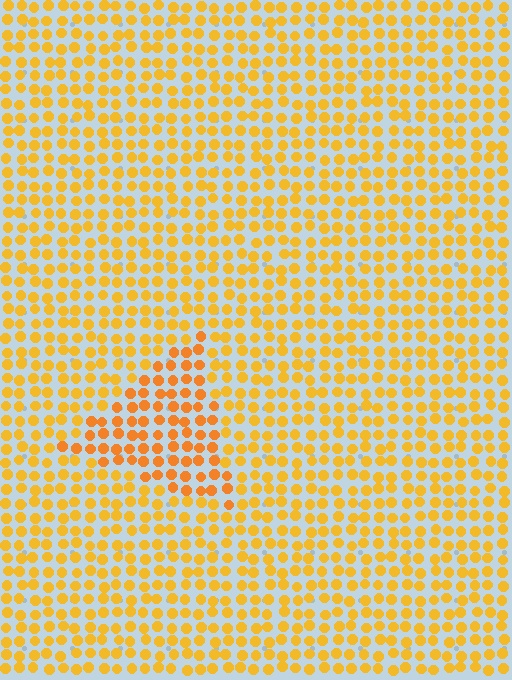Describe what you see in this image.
The image is filled with small yellow elements in a uniform arrangement. A triangle-shaped region is visible where the elements are tinted to a slightly different hue, forming a subtle color boundary.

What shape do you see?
I see a triangle.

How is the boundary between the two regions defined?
The boundary is defined purely by a slight shift in hue (about 17 degrees). Spacing, size, and orientation are identical on both sides.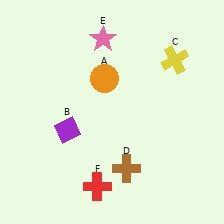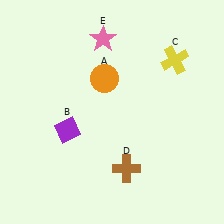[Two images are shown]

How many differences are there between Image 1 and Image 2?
There is 1 difference between the two images.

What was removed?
The red cross (F) was removed in Image 2.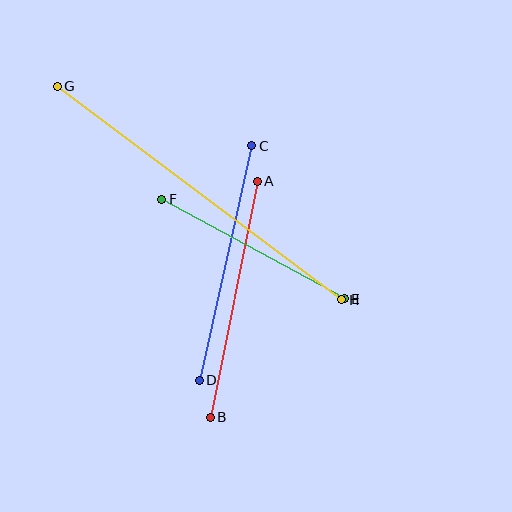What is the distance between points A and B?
The distance is approximately 241 pixels.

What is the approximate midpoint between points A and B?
The midpoint is at approximately (234, 299) pixels.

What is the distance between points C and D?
The distance is approximately 240 pixels.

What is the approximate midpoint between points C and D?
The midpoint is at approximately (226, 263) pixels.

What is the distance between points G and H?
The distance is approximately 356 pixels.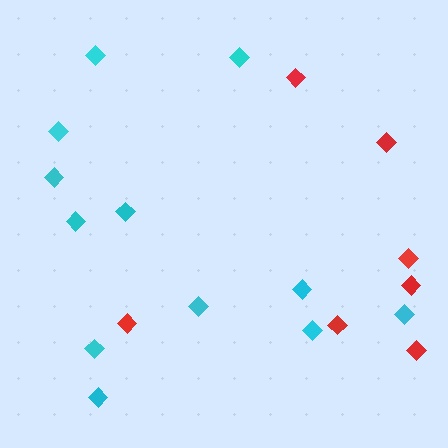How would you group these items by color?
There are 2 groups: one group of red diamonds (7) and one group of cyan diamonds (12).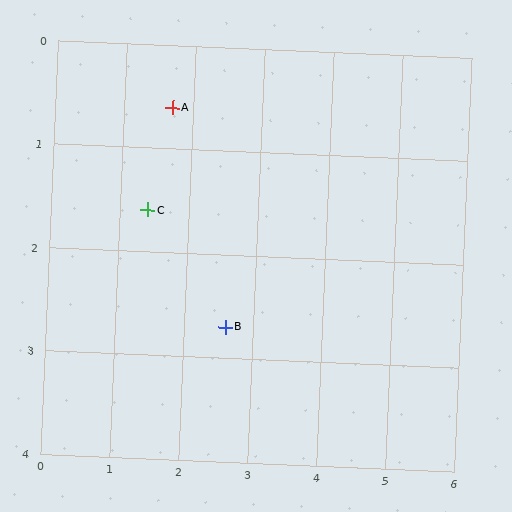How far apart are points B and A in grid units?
Points B and A are about 2.3 grid units apart.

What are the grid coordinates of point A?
Point A is at approximately (1.7, 0.6).